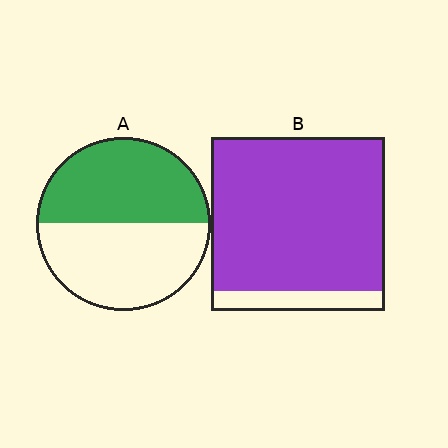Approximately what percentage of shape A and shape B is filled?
A is approximately 50% and B is approximately 90%.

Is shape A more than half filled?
Roughly half.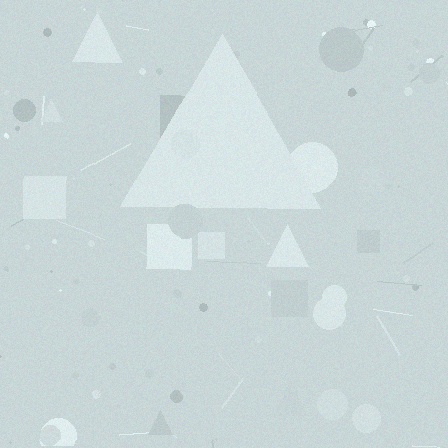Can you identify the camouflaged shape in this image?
The camouflaged shape is a triangle.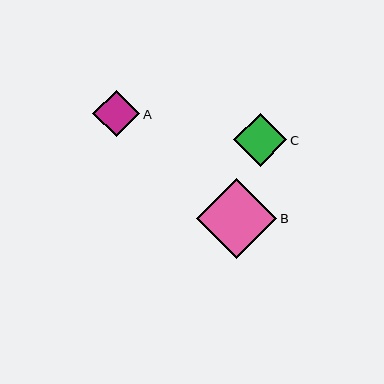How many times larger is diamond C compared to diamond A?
Diamond C is approximately 1.1 times the size of diamond A.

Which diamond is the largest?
Diamond B is the largest with a size of approximately 80 pixels.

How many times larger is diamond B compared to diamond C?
Diamond B is approximately 1.5 times the size of diamond C.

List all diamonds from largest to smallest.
From largest to smallest: B, C, A.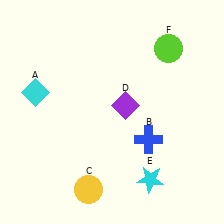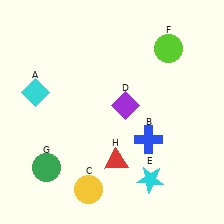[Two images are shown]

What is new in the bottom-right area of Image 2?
A red triangle (H) was added in the bottom-right area of Image 2.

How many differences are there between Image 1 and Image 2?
There are 2 differences between the two images.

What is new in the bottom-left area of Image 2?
A green circle (G) was added in the bottom-left area of Image 2.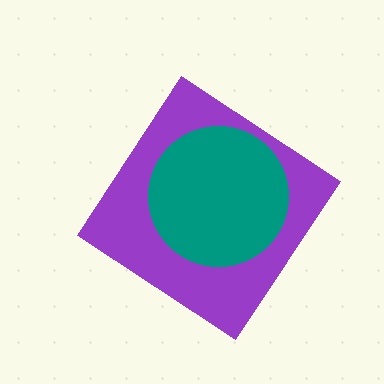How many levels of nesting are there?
2.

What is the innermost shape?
The teal circle.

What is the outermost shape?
The purple diamond.